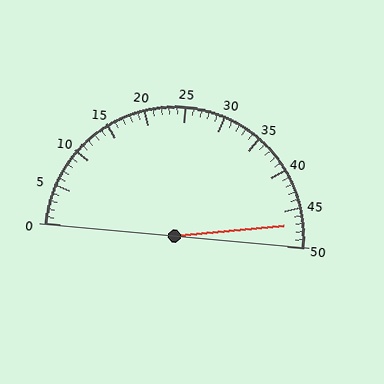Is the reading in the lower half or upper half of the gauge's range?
The reading is in the upper half of the range (0 to 50).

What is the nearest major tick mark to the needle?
The nearest major tick mark is 45.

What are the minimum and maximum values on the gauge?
The gauge ranges from 0 to 50.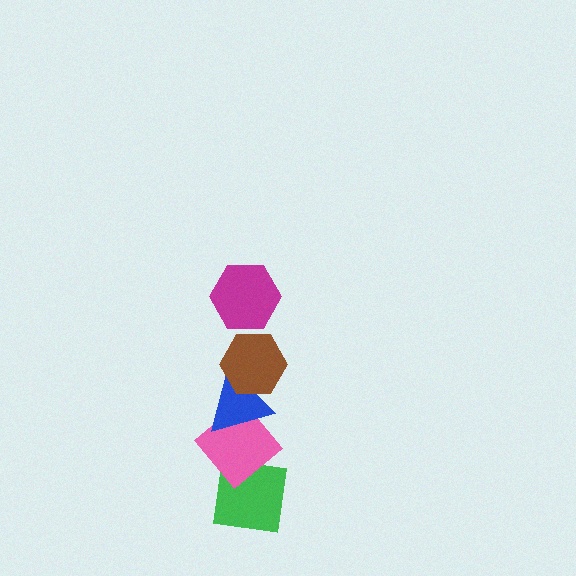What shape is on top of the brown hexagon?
The magenta hexagon is on top of the brown hexagon.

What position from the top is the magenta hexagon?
The magenta hexagon is 1st from the top.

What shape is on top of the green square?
The pink diamond is on top of the green square.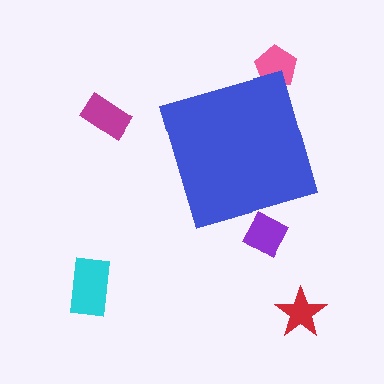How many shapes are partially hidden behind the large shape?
2 shapes are partially hidden.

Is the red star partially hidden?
No, the red star is fully visible.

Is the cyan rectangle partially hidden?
No, the cyan rectangle is fully visible.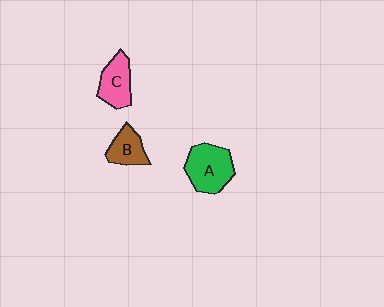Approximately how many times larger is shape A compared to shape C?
Approximately 1.3 times.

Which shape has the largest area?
Shape A (green).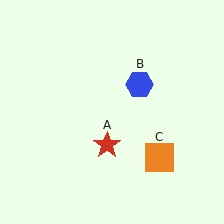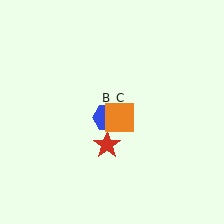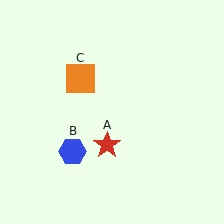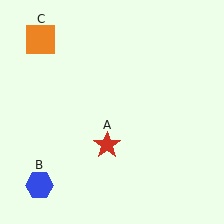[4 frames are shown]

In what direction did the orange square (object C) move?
The orange square (object C) moved up and to the left.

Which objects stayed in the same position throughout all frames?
Red star (object A) remained stationary.